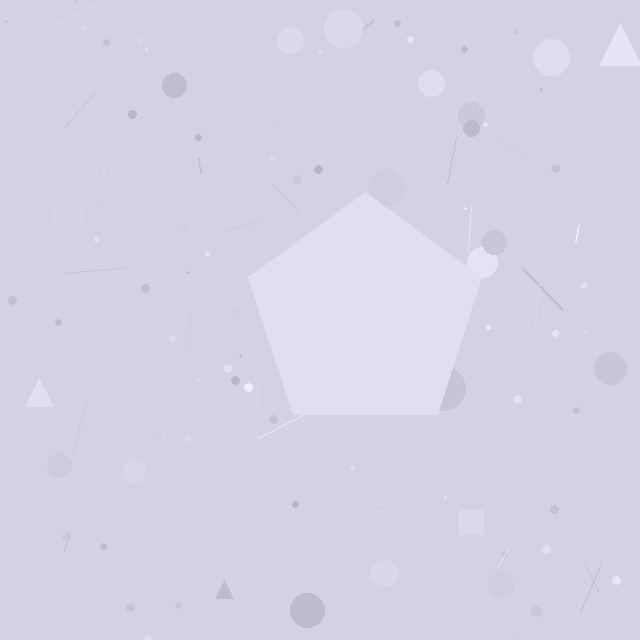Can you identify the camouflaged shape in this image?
The camouflaged shape is a pentagon.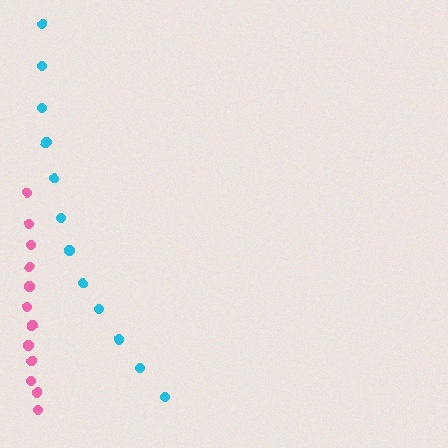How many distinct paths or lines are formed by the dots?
There are 2 distinct paths.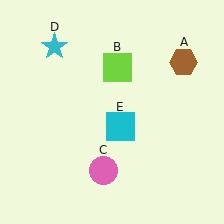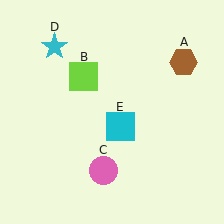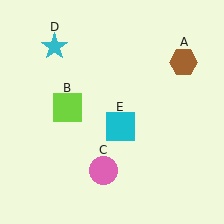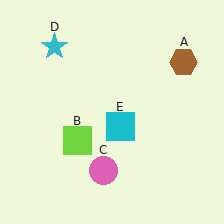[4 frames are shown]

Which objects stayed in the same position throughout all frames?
Brown hexagon (object A) and pink circle (object C) and cyan star (object D) and cyan square (object E) remained stationary.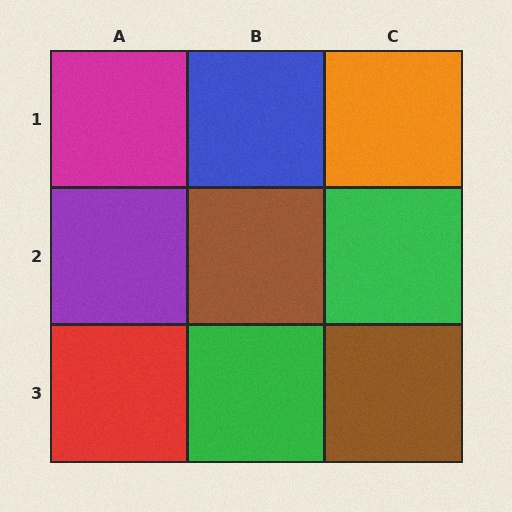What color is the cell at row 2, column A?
Purple.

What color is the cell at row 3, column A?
Red.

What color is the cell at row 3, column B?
Green.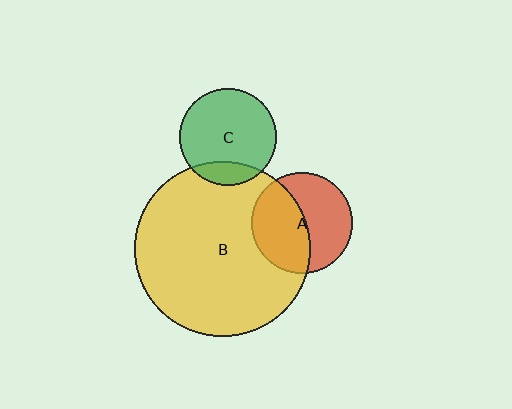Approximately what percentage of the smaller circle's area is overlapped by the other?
Approximately 50%.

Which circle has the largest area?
Circle B (yellow).